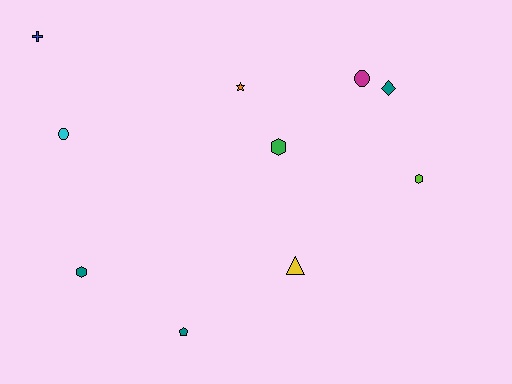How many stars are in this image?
There is 1 star.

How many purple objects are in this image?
There are no purple objects.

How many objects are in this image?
There are 10 objects.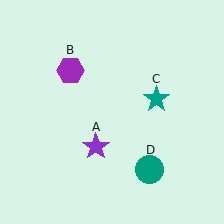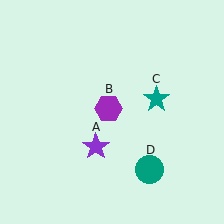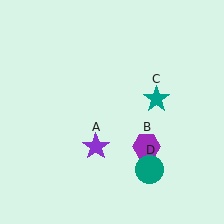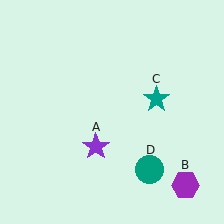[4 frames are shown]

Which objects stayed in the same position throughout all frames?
Purple star (object A) and teal star (object C) and teal circle (object D) remained stationary.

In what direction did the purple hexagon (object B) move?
The purple hexagon (object B) moved down and to the right.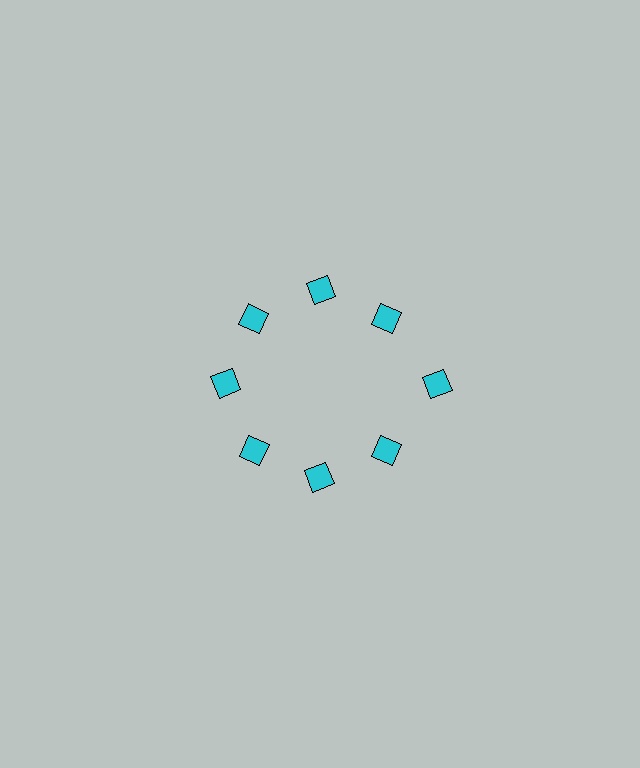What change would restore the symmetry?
The symmetry would be restored by moving it inward, back onto the ring so that all 8 squares sit at equal angles and equal distance from the center.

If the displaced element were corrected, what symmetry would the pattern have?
It would have 8-fold rotational symmetry — the pattern would map onto itself every 45 degrees.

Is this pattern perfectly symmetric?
No. The 8 cyan squares are arranged in a ring, but one element near the 3 o'clock position is pushed outward from the center, breaking the 8-fold rotational symmetry.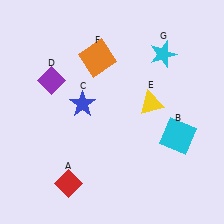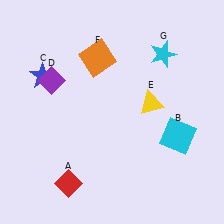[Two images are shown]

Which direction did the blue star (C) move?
The blue star (C) moved left.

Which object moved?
The blue star (C) moved left.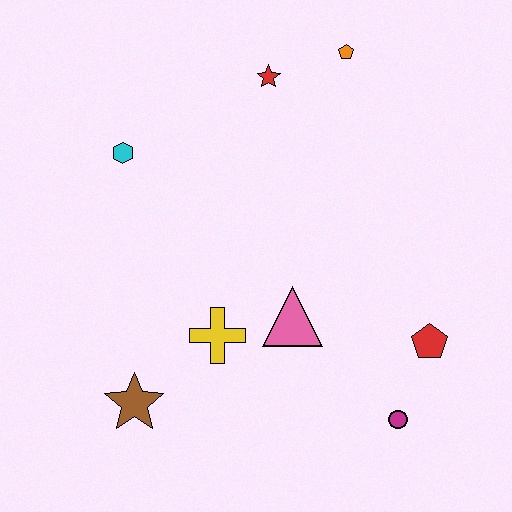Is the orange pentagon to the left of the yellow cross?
No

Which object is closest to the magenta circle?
The red pentagon is closest to the magenta circle.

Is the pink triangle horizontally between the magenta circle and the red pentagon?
No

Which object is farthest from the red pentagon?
The cyan hexagon is farthest from the red pentagon.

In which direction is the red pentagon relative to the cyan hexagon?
The red pentagon is to the right of the cyan hexagon.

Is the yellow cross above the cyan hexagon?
No